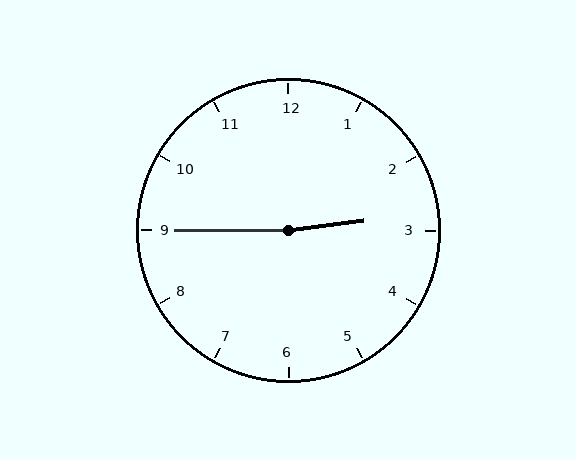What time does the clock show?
2:45.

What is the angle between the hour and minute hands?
Approximately 172 degrees.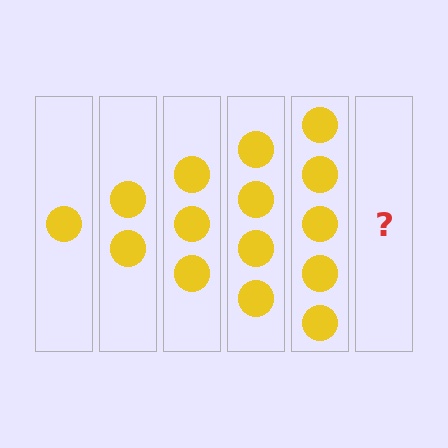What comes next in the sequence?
The next element should be 6 circles.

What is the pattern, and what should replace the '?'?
The pattern is that each step adds one more circle. The '?' should be 6 circles.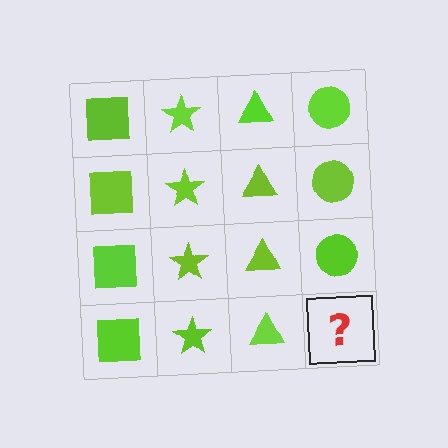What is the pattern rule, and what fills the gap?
The rule is that each column has a consistent shape. The gap should be filled with a lime circle.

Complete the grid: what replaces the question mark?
The question mark should be replaced with a lime circle.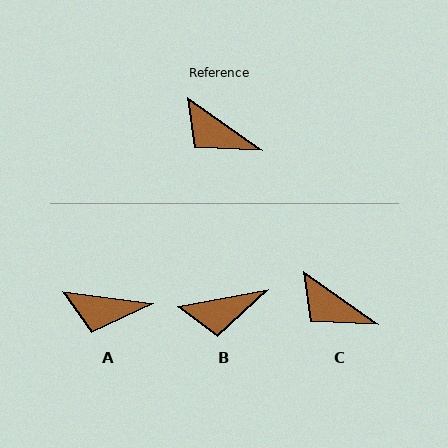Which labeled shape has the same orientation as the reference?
C.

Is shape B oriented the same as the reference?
No, it is off by about 45 degrees.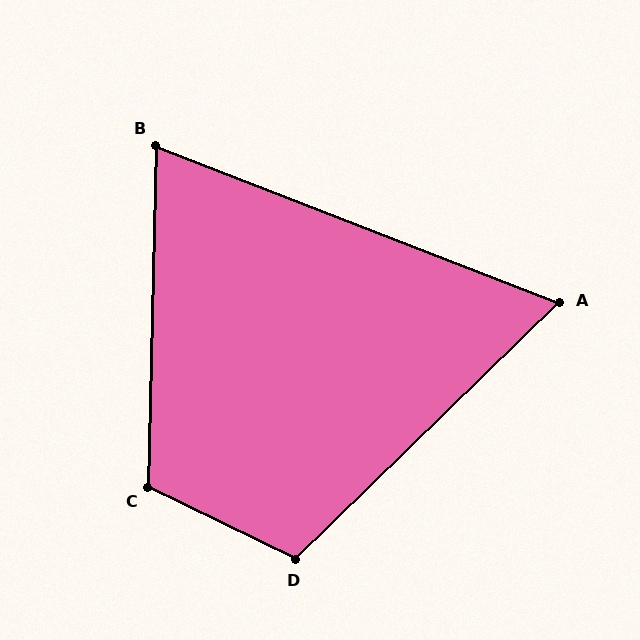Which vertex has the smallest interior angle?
A, at approximately 65 degrees.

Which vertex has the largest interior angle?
C, at approximately 115 degrees.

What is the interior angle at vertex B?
Approximately 70 degrees (acute).